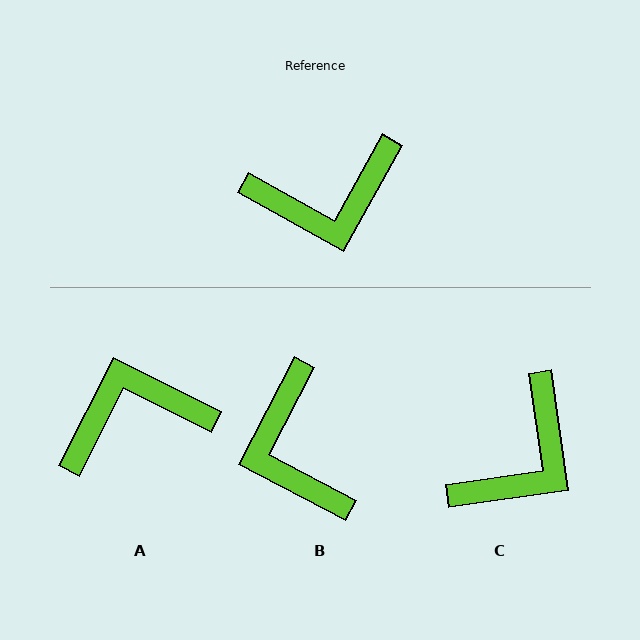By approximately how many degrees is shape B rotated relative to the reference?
Approximately 89 degrees clockwise.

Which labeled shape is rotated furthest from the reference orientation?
A, about 178 degrees away.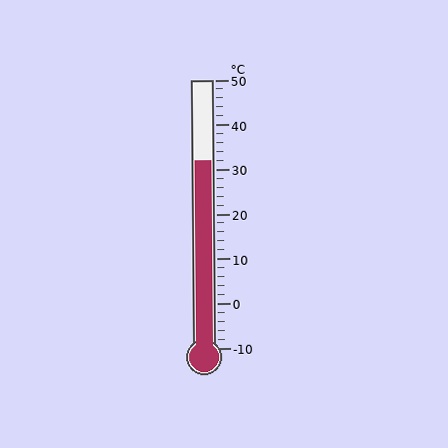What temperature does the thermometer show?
The thermometer shows approximately 32°C.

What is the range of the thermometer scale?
The thermometer scale ranges from -10°C to 50°C.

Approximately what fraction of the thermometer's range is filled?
The thermometer is filled to approximately 70% of its range.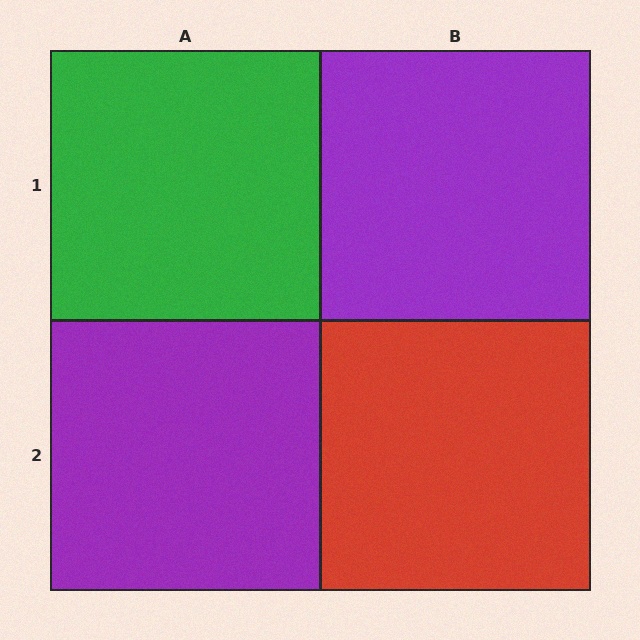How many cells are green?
1 cell is green.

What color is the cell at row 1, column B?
Purple.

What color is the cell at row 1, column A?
Green.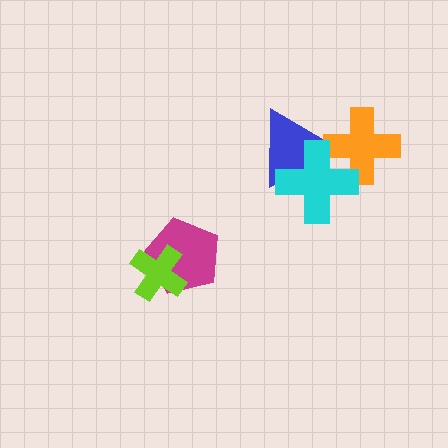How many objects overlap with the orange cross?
2 objects overlap with the orange cross.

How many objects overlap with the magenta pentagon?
1 object overlaps with the magenta pentagon.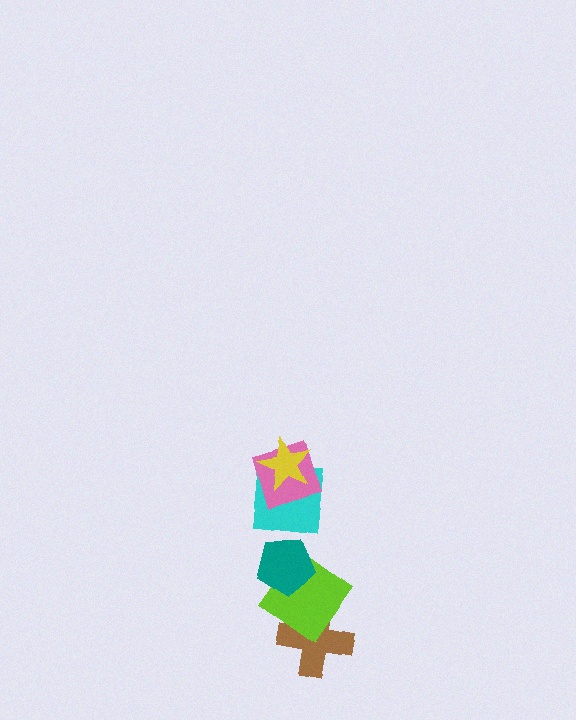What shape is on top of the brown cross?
The lime diamond is on top of the brown cross.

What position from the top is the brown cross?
The brown cross is 6th from the top.